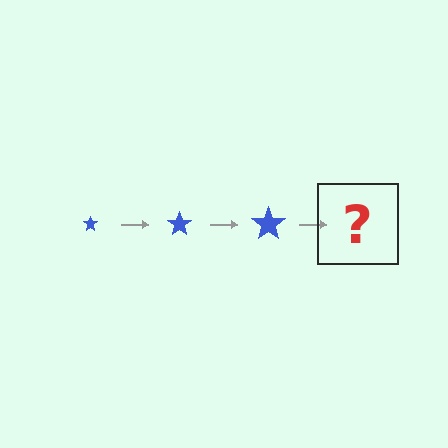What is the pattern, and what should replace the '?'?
The pattern is that the star gets progressively larger each step. The '?' should be a blue star, larger than the previous one.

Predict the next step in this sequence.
The next step is a blue star, larger than the previous one.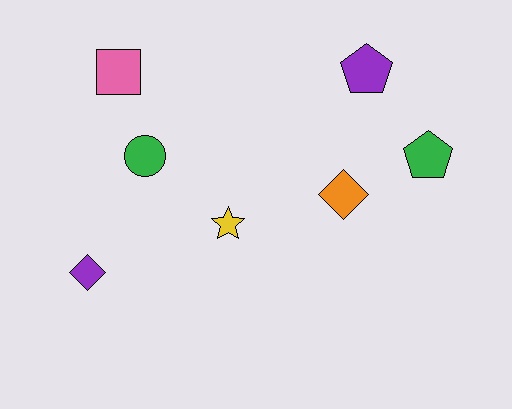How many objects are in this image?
There are 7 objects.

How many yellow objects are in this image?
There is 1 yellow object.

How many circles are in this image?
There is 1 circle.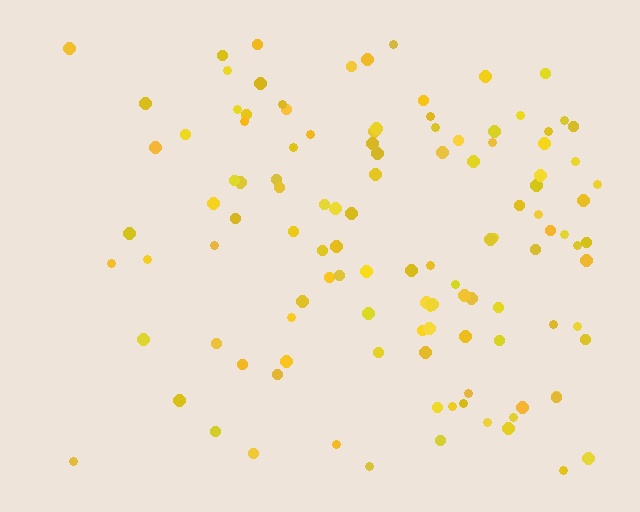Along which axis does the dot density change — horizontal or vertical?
Horizontal.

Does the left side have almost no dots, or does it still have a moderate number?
Still a moderate number, just noticeably fewer than the right.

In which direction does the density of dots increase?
From left to right, with the right side densest.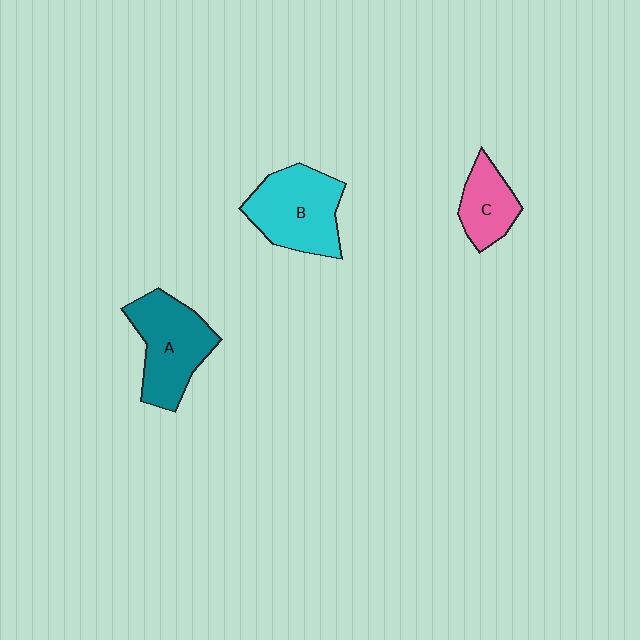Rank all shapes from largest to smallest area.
From largest to smallest: B (cyan), A (teal), C (pink).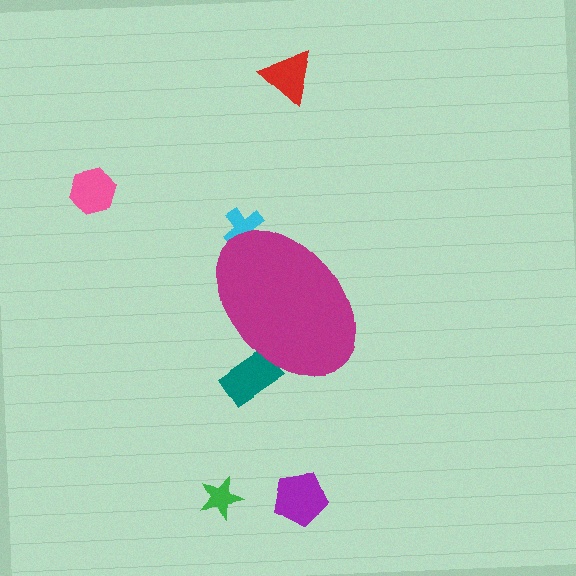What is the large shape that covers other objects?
A magenta ellipse.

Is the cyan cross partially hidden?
Yes, the cyan cross is partially hidden behind the magenta ellipse.